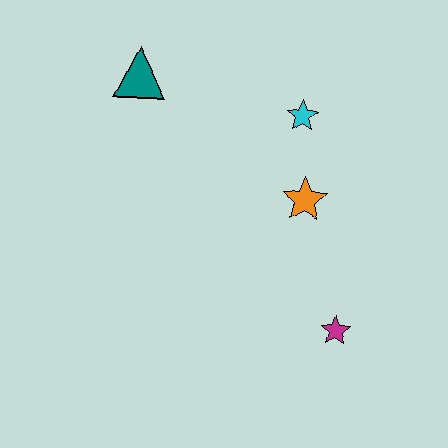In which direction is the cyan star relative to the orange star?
The cyan star is above the orange star.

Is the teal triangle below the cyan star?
No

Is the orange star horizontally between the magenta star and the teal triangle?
Yes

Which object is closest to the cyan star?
The orange star is closest to the cyan star.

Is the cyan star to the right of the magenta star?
No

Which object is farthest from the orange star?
The teal triangle is farthest from the orange star.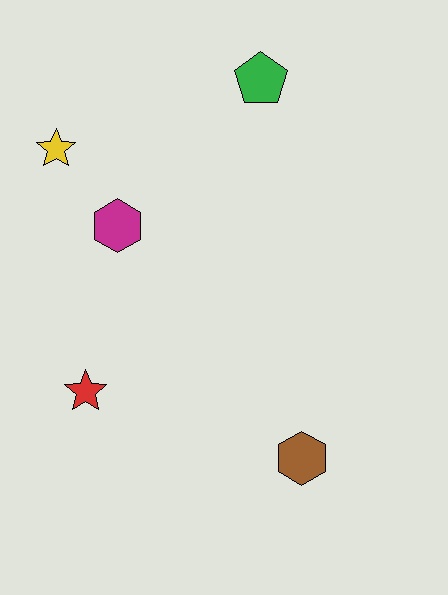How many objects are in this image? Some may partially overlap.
There are 5 objects.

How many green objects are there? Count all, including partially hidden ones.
There is 1 green object.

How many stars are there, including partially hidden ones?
There are 2 stars.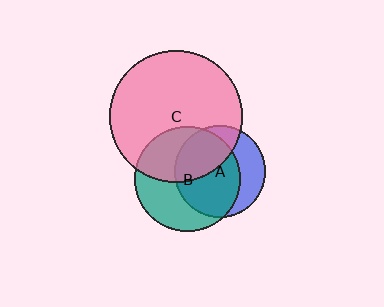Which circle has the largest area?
Circle C (pink).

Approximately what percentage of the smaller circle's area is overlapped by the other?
Approximately 65%.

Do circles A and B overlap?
Yes.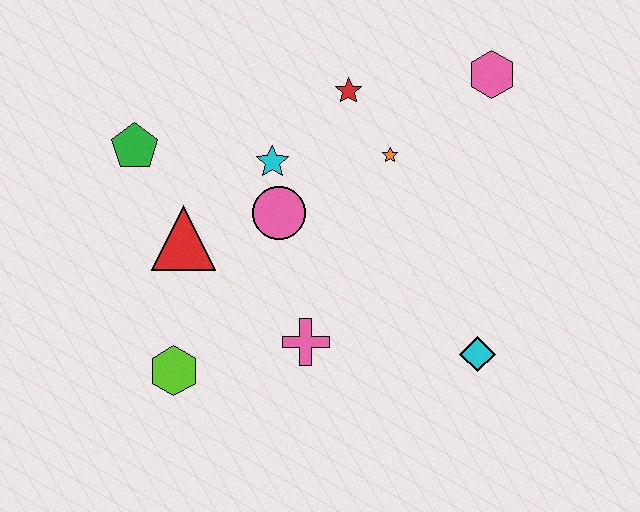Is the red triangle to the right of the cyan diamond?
No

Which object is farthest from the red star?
The lime hexagon is farthest from the red star.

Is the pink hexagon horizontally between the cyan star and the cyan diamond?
No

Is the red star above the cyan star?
Yes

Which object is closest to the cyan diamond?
The pink cross is closest to the cyan diamond.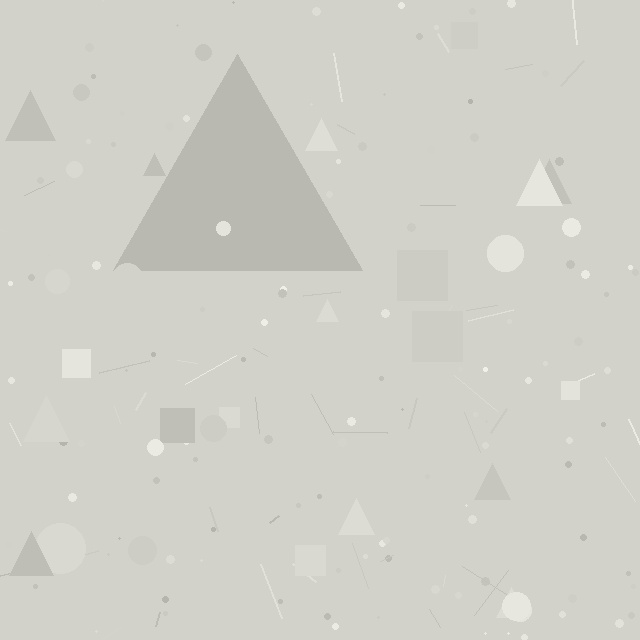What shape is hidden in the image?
A triangle is hidden in the image.